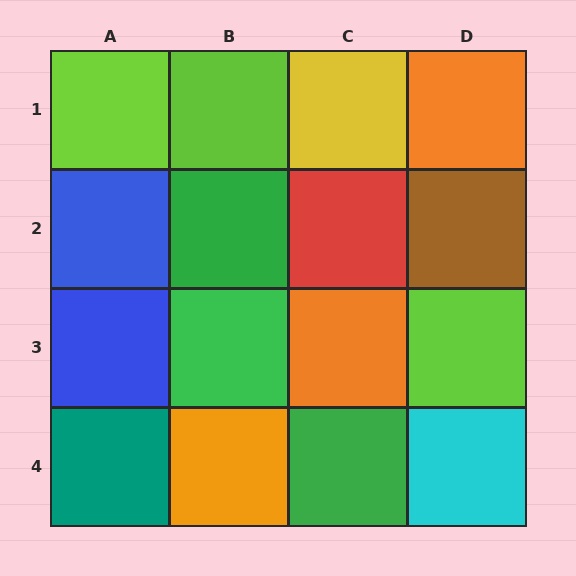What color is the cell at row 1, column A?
Lime.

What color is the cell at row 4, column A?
Teal.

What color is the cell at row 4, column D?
Cyan.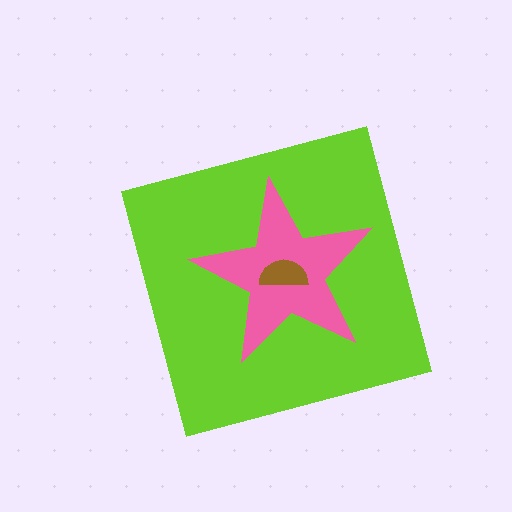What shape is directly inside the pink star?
The brown semicircle.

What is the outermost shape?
The lime square.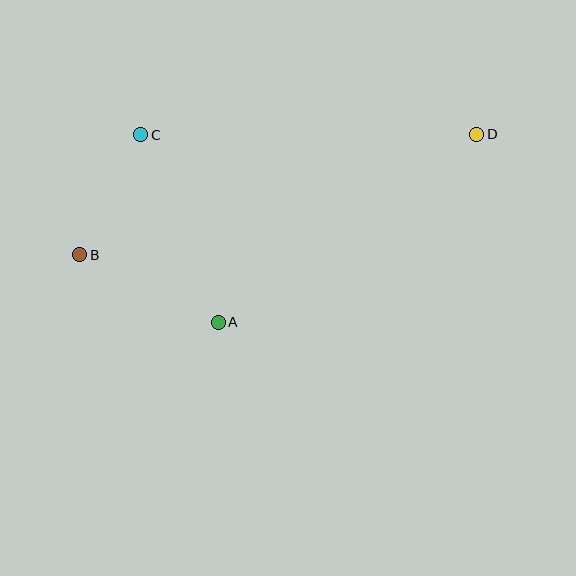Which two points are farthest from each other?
Points B and D are farthest from each other.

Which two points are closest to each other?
Points B and C are closest to each other.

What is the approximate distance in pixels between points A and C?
The distance between A and C is approximately 203 pixels.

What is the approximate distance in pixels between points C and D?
The distance between C and D is approximately 336 pixels.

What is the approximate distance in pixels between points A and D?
The distance between A and D is approximately 320 pixels.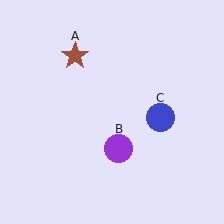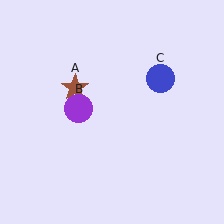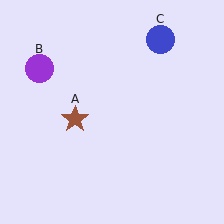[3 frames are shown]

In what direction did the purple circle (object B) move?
The purple circle (object B) moved up and to the left.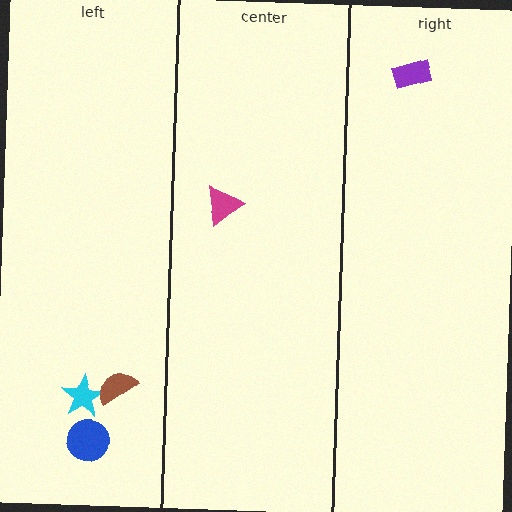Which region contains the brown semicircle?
The left region.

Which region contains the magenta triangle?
The center region.